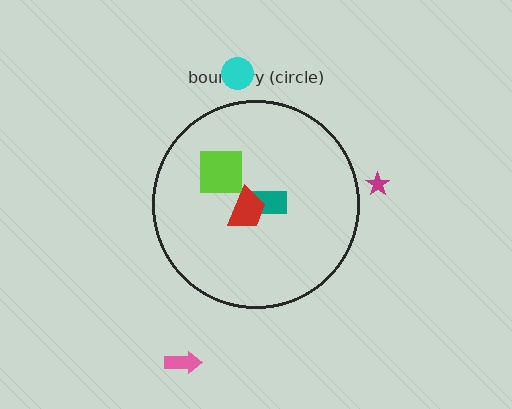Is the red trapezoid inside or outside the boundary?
Inside.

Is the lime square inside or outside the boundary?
Inside.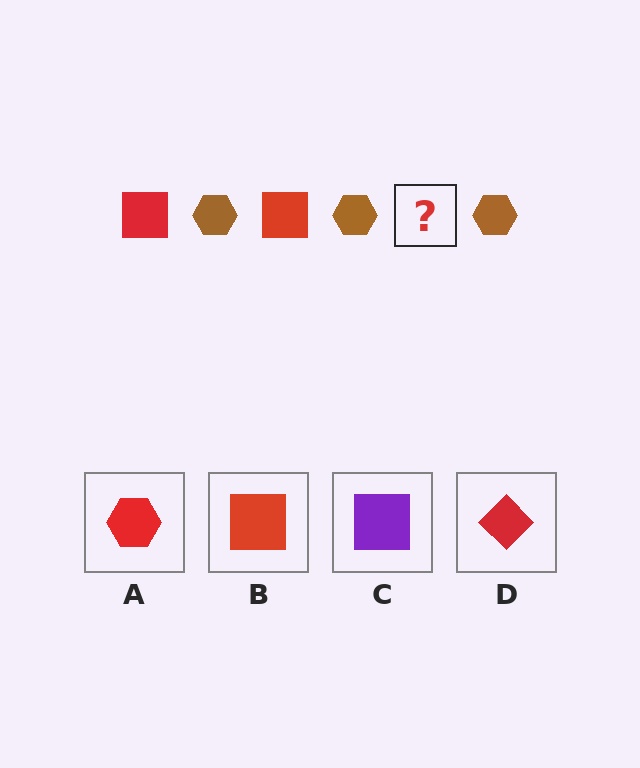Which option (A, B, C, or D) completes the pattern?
B.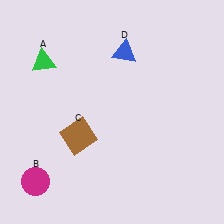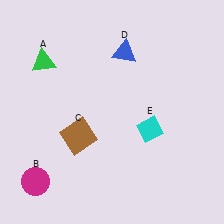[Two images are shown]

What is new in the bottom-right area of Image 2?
A cyan diamond (E) was added in the bottom-right area of Image 2.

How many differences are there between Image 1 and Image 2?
There is 1 difference between the two images.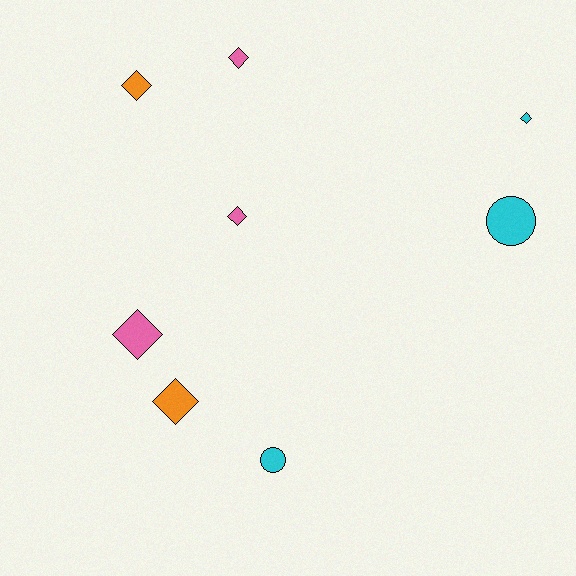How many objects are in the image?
There are 8 objects.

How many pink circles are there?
There are no pink circles.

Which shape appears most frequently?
Diamond, with 6 objects.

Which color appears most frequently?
Pink, with 3 objects.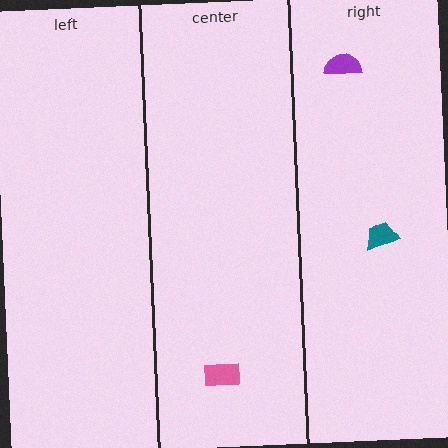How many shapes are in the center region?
1.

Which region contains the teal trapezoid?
The right region.